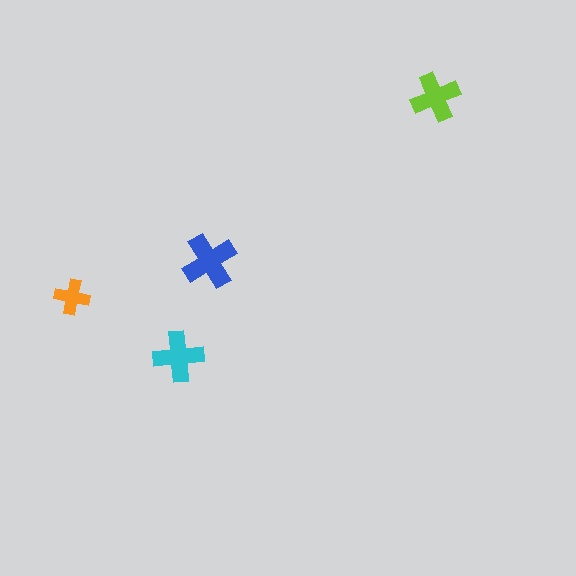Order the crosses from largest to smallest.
the blue one, the cyan one, the lime one, the orange one.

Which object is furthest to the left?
The orange cross is leftmost.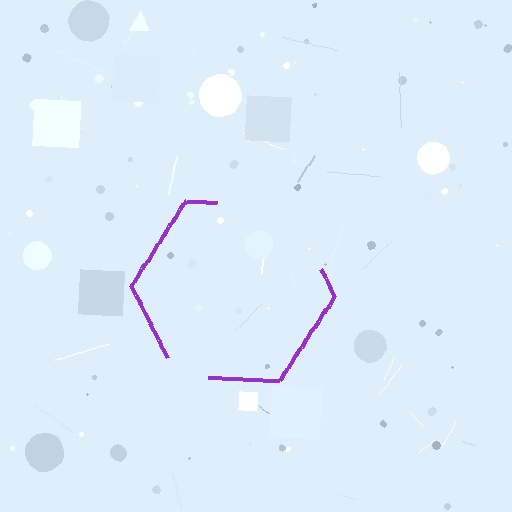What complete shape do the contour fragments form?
The contour fragments form a hexagon.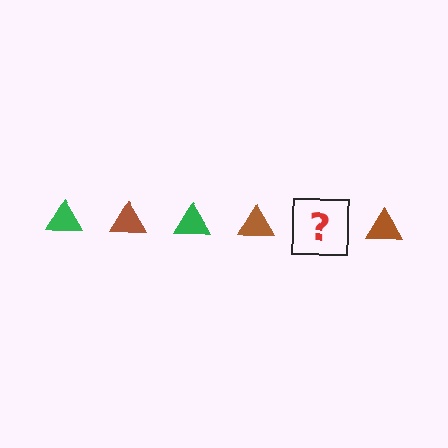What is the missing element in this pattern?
The missing element is a green triangle.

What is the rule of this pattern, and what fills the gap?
The rule is that the pattern cycles through green, brown triangles. The gap should be filled with a green triangle.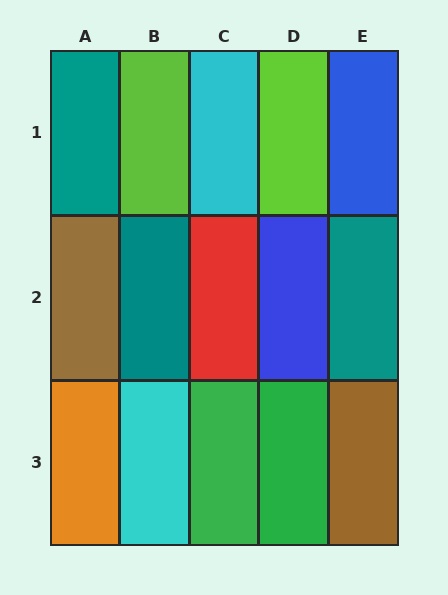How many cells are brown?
2 cells are brown.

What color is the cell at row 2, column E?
Teal.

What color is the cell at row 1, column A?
Teal.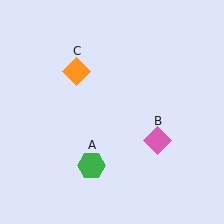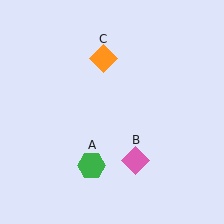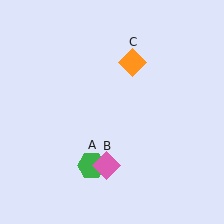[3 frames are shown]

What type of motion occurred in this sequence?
The pink diamond (object B), orange diamond (object C) rotated clockwise around the center of the scene.